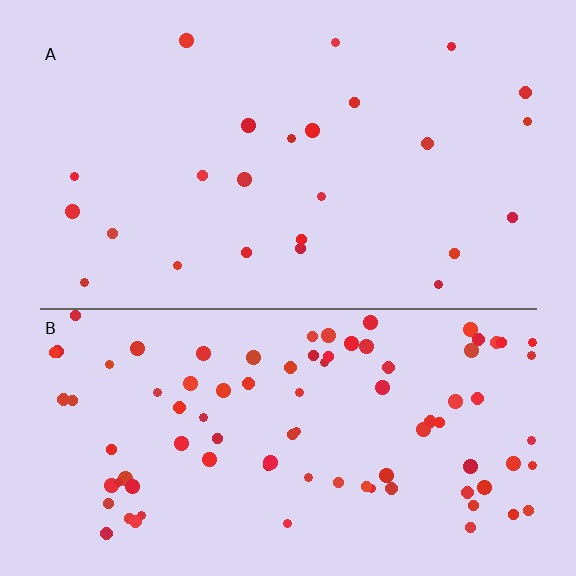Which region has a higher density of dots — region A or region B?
B (the bottom).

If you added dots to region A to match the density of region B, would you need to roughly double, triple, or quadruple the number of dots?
Approximately quadruple.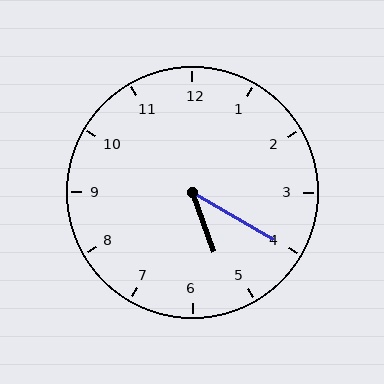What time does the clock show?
5:20.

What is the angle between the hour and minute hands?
Approximately 40 degrees.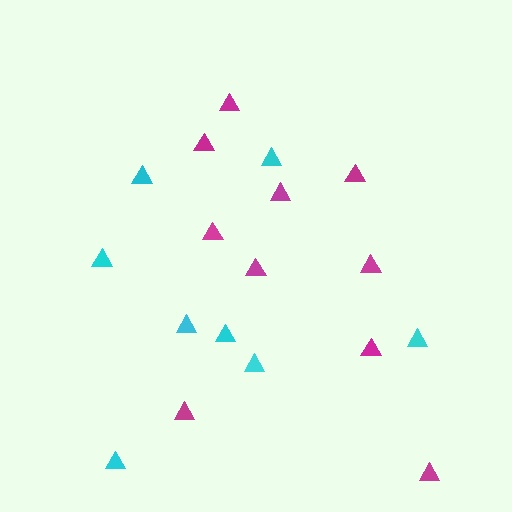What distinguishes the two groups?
There are 2 groups: one group of magenta triangles (10) and one group of cyan triangles (8).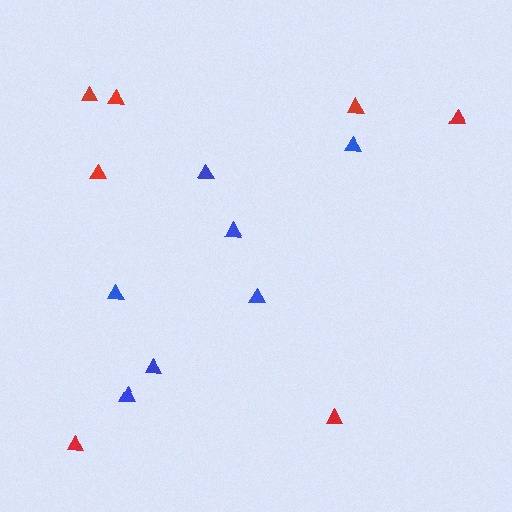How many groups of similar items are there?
There are 2 groups: one group of blue triangles (7) and one group of red triangles (7).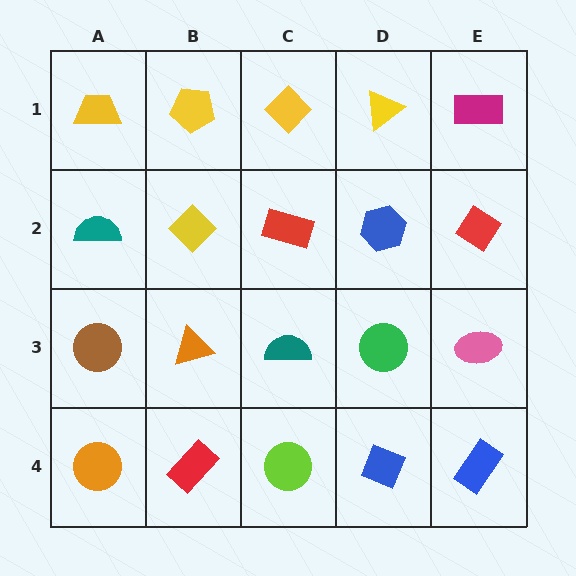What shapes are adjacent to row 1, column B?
A yellow diamond (row 2, column B), a yellow trapezoid (row 1, column A), a yellow diamond (row 1, column C).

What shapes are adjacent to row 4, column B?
An orange triangle (row 3, column B), an orange circle (row 4, column A), a lime circle (row 4, column C).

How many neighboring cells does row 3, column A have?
3.